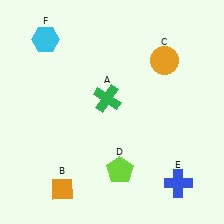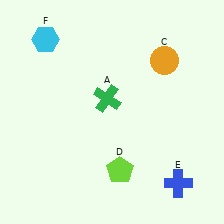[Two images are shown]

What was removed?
The orange diamond (B) was removed in Image 2.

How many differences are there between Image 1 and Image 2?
There is 1 difference between the two images.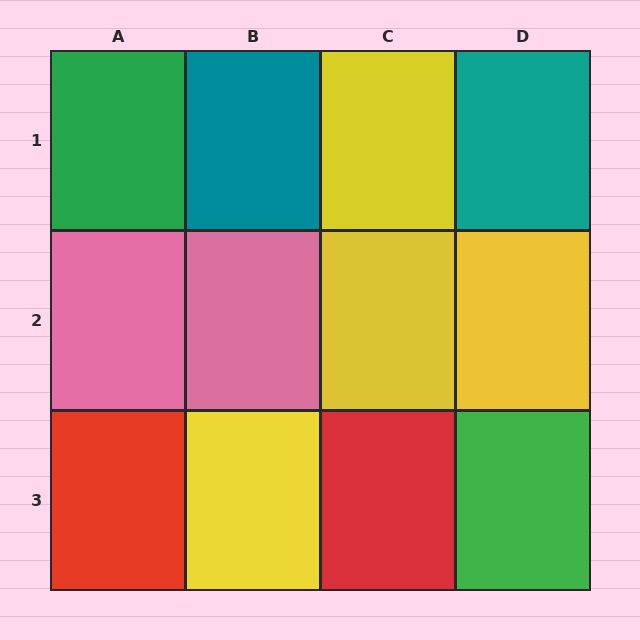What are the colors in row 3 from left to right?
Red, yellow, red, green.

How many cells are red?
2 cells are red.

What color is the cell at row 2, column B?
Pink.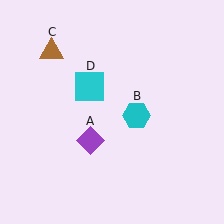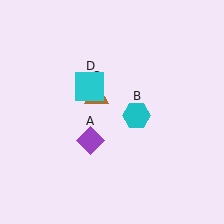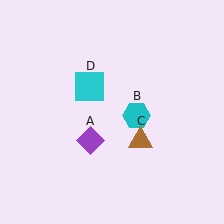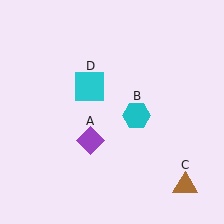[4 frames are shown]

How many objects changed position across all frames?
1 object changed position: brown triangle (object C).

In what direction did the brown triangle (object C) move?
The brown triangle (object C) moved down and to the right.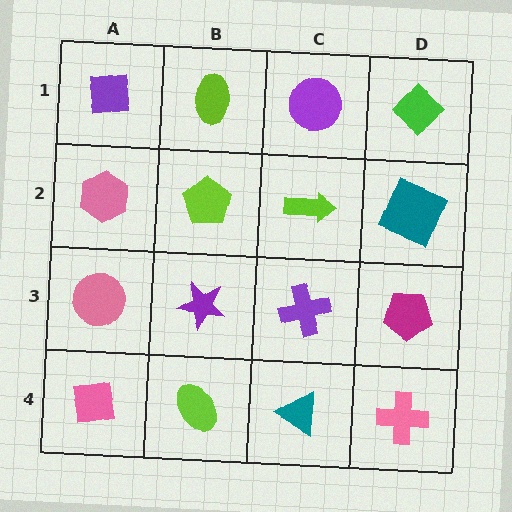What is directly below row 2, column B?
A purple star.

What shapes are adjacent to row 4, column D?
A magenta pentagon (row 3, column D), a teal triangle (row 4, column C).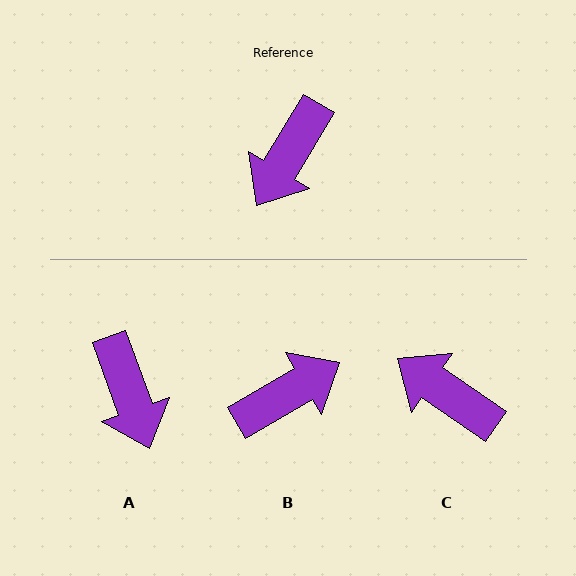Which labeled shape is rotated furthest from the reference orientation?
B, about 151 degrees away.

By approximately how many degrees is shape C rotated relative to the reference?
Approximately 93 degrees clockwise.